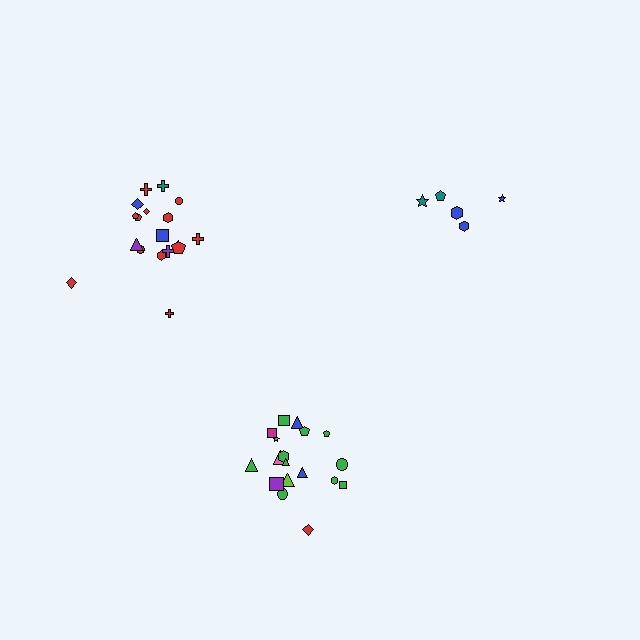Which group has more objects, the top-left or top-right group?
The top-left group.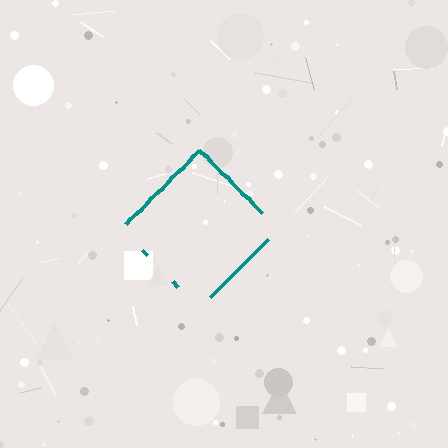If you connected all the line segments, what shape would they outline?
They would outline a diamond.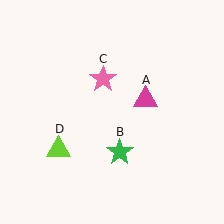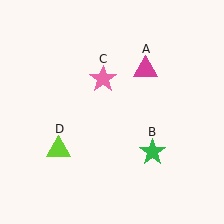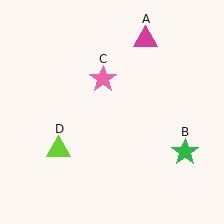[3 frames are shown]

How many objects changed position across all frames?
2 objects changed position: magenta triangle (object A), green star (object B).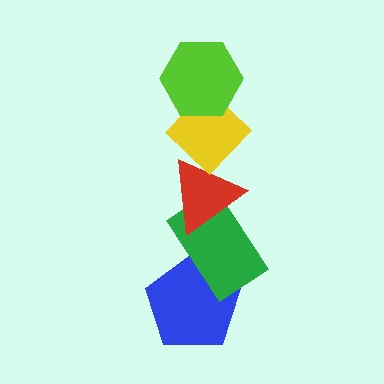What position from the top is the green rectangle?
The green rectangle is 4th from the top.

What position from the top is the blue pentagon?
The blue pentagon is 5th from the top.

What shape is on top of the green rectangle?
The red triangle is on top of the green rectangle.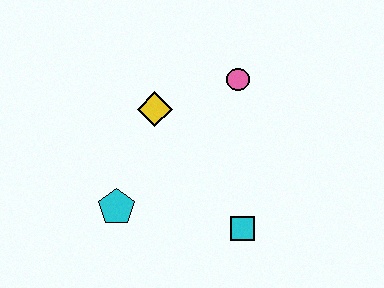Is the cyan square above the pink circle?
No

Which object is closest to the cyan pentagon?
The yellow diamond is closest to the cyan pentagon.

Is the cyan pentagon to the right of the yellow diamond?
No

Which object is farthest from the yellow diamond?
The cyan square is farthest from the yellow diamond.